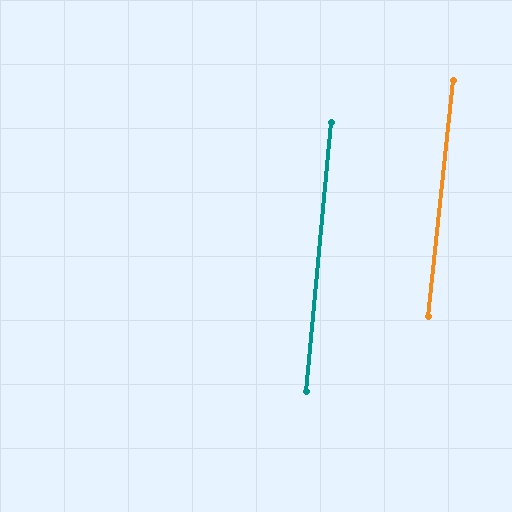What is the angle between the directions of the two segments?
Approximately 1 degree.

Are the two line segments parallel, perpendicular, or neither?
Parallel — their directions differ by only 0.6°.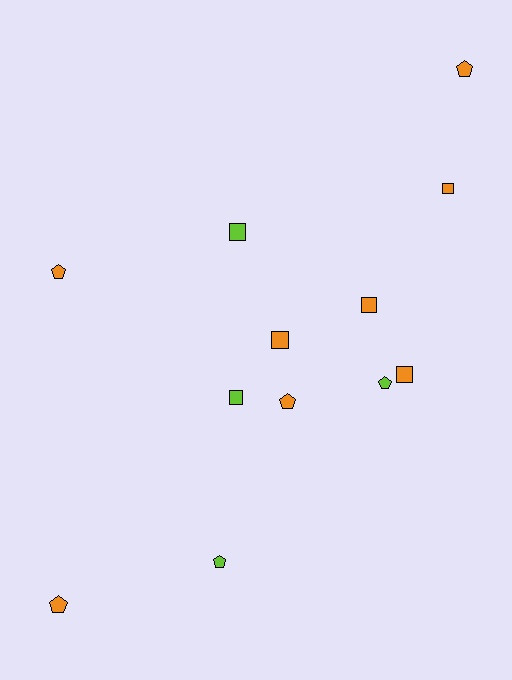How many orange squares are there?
There are 4 orange squares.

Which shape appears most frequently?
Square, with 6 objects.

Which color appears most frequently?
Orange, with 8 objects.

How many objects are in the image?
There are 12 objects.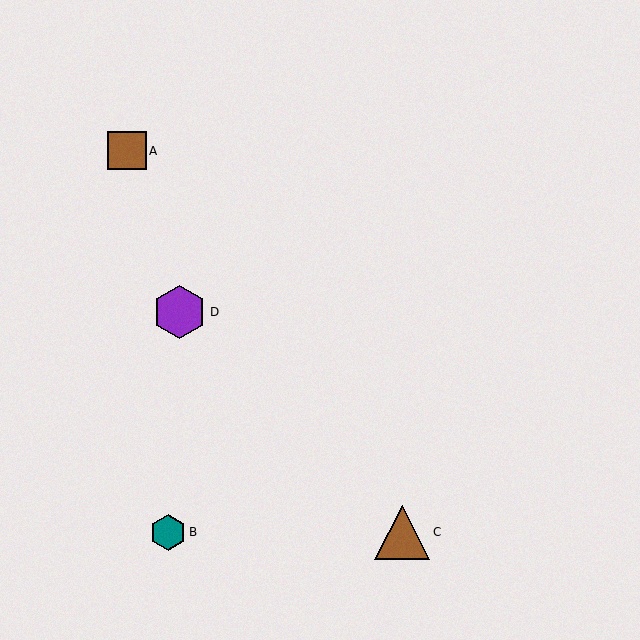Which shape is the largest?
The brown triangle (labeled C) is the largest.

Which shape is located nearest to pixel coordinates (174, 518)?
The teal hexagon (labeled B) at (168, 532) is nearest to that location.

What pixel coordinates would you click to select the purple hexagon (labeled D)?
Click at (180, 312) to select the purple hexagon D.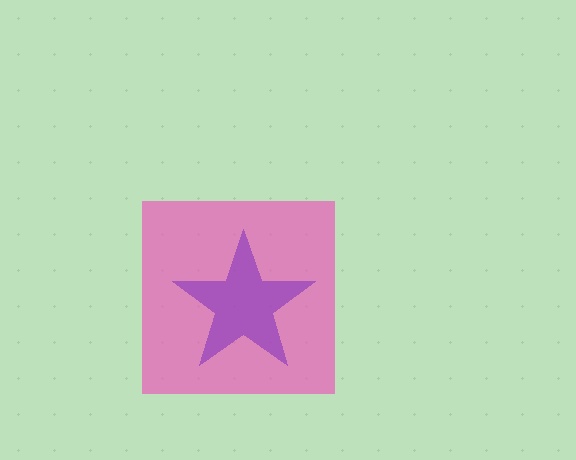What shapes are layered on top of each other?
The layered shapes are: a pink square, a purple star.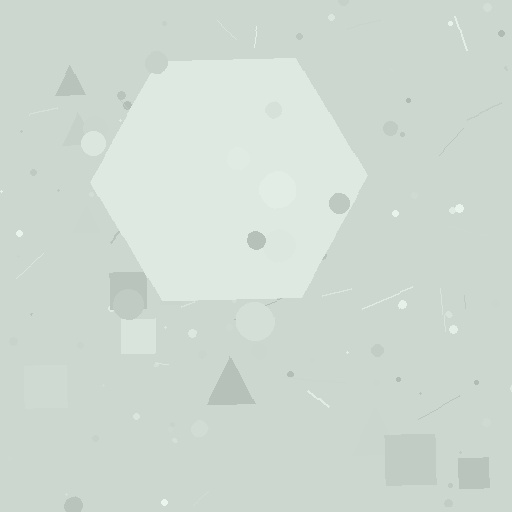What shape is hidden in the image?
A hexagon is hidden in the image.